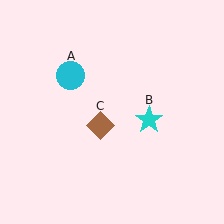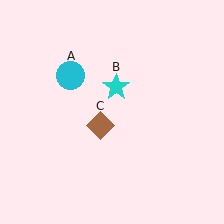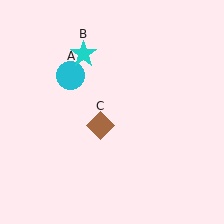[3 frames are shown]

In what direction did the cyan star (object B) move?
The cyan star (object B) moved up and to the left.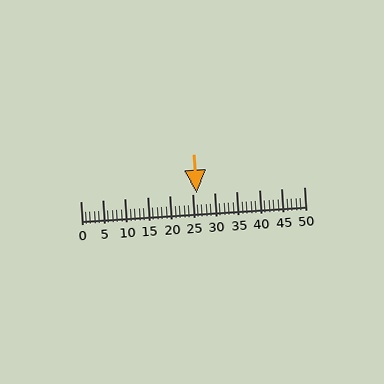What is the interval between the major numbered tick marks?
The major tick marks are spaced 5 units apart.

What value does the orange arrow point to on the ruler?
The orange arrow points to approximately 26.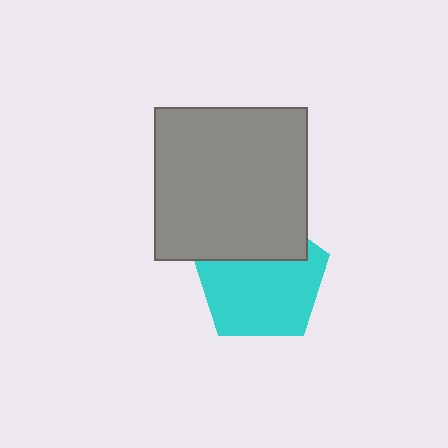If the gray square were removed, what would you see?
You would see the complete cyan pentagon.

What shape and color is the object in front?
The object in front is a gray square.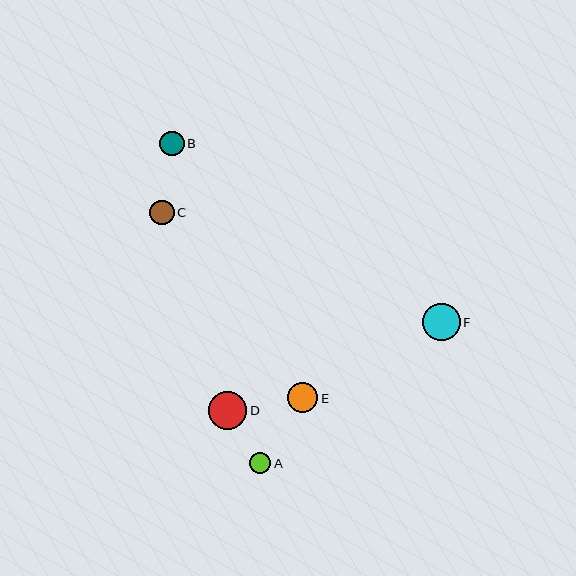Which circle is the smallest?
Circle A is the smallest with a size of approximately 21 pixels.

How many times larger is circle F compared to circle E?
Circle F is approximately 1.3 times the size of circle E.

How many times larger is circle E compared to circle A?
Circle E is approximately 1.5 times the size of circle A.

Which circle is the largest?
Circle D is the largest with a size of approximately 39 pixels.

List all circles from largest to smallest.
From largest to smallest: D, F, E, C, B, A.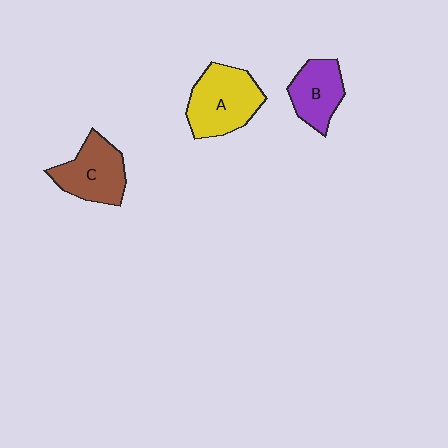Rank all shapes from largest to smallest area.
From largest to smallest: A (yellow), C (brown), B (purple).